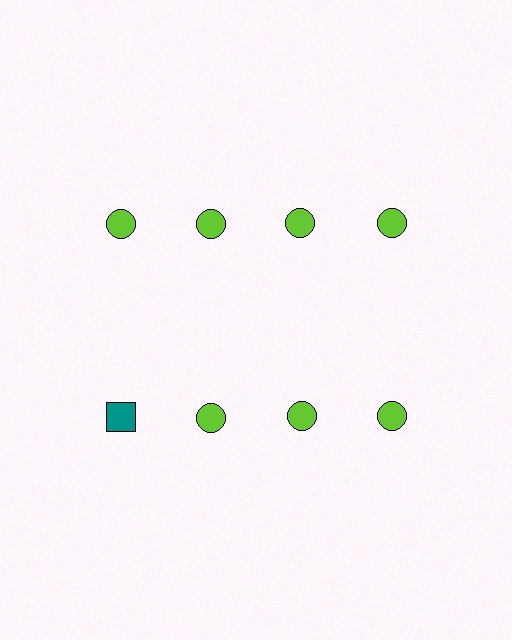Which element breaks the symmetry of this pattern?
The teal square in the second row, leftmost column breaks the symmetry. All other shapes are lime circles.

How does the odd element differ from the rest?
It differs in both color (teal instead of lime) and shape (square instead of circle).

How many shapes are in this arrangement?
There are 8 shapes arranged in a grid pattern.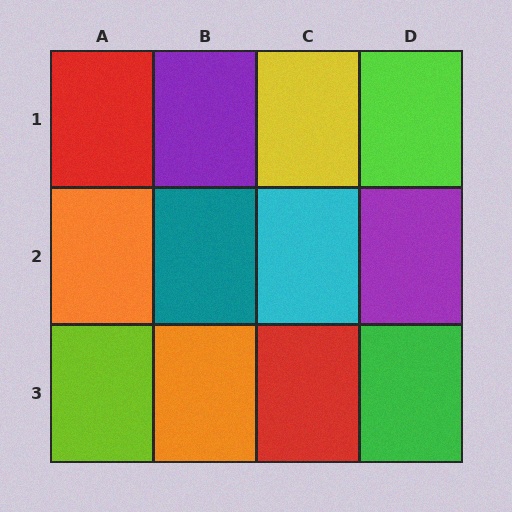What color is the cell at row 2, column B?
Teal.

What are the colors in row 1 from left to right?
Red, purple, yellow, lime.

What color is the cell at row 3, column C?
Red.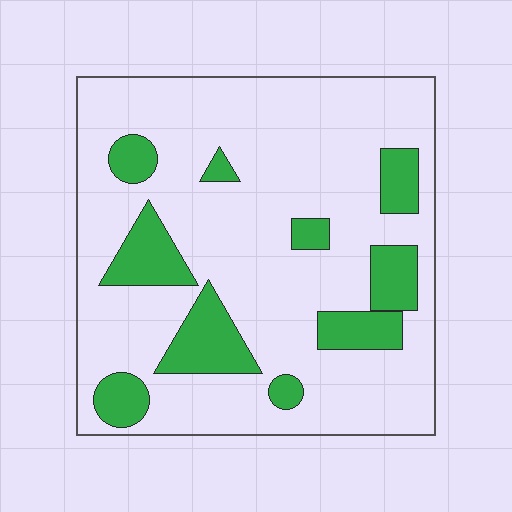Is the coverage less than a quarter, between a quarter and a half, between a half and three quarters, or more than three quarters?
Less than a quarter.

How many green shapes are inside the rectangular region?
10.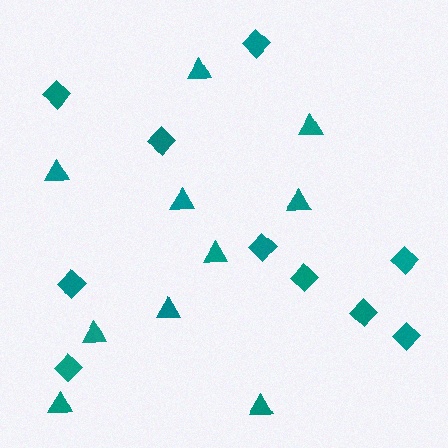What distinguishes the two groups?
There are 2 groups: one group of triangles (10) and one group of diamonds (10).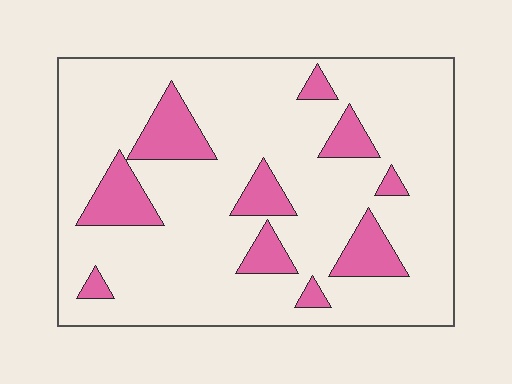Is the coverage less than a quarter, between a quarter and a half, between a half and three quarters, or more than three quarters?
Less than a quarter.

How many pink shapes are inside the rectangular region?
10.